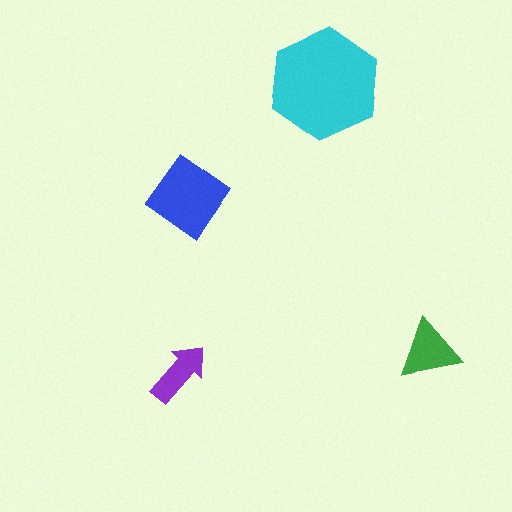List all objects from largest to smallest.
The cyan hexagon, the blue diamond, the green triangle, the purple arrow.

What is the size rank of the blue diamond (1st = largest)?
2nd.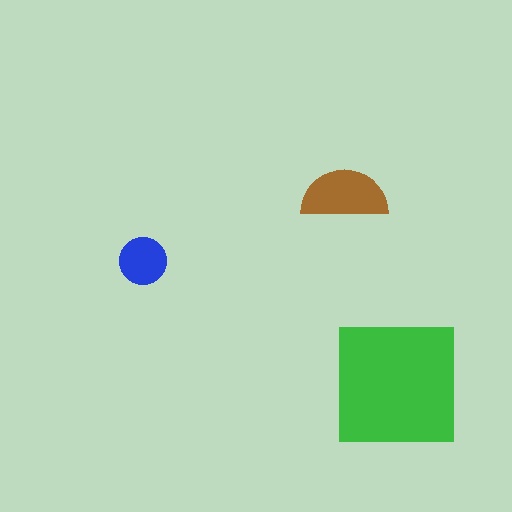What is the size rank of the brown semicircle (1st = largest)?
2nd.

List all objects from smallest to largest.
The blue circle, the brown semicircle, the green square.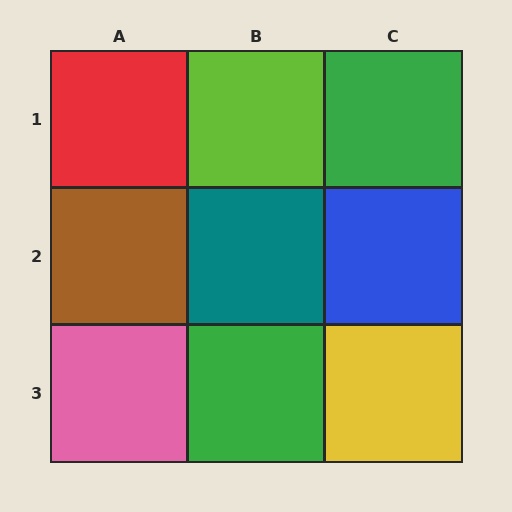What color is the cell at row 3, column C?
Yellow.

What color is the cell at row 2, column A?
Brown.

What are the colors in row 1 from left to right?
Red, lime, green.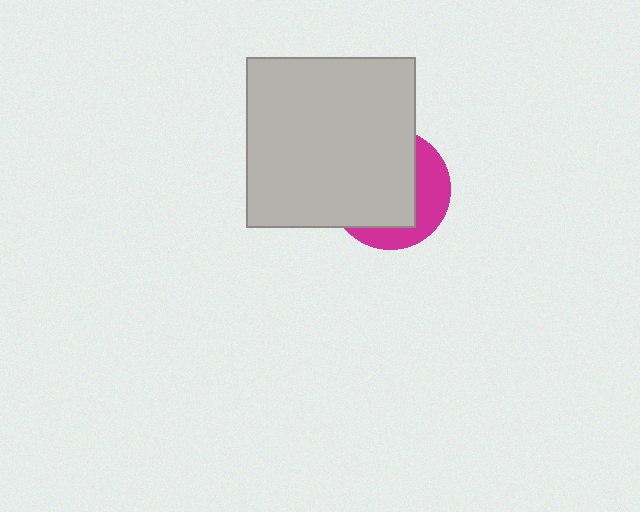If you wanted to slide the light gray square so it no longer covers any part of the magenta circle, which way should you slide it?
Slide it toward the upper-left — that is the most direct way to separate the two shapes.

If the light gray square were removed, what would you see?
You would see the complete magenta circle.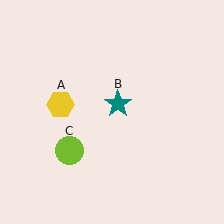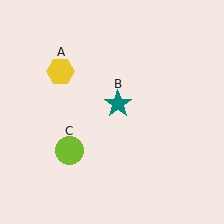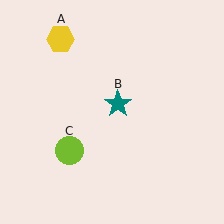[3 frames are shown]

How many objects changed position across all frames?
1 object changed position: yellow hexagon (object A).